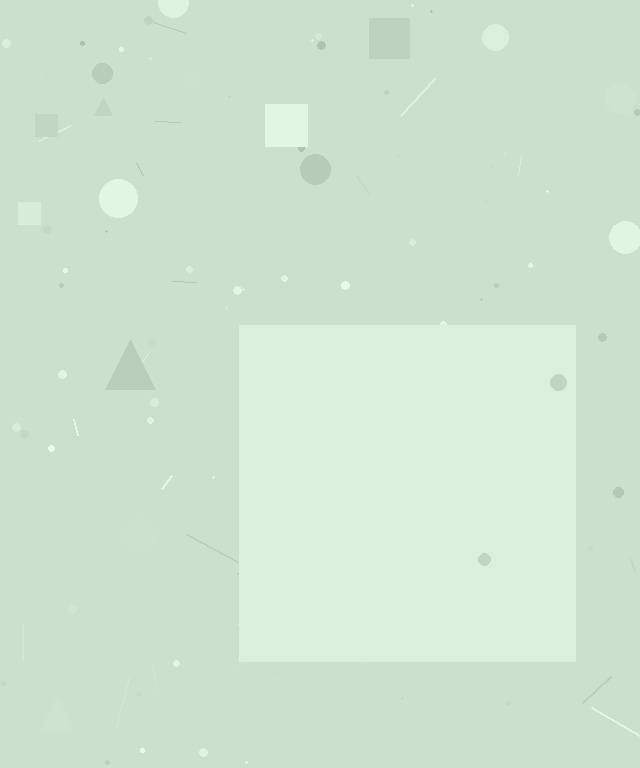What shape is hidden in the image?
A square is hidden in the image.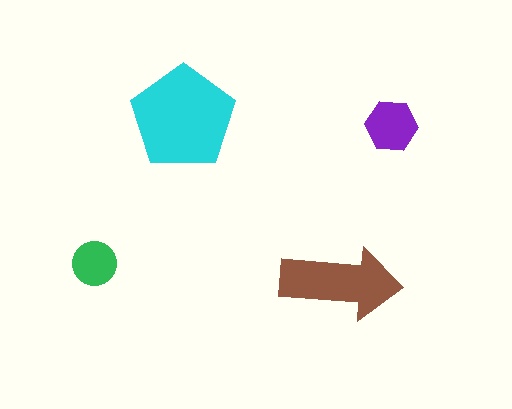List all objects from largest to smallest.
The cyan pentagon, the brown arrow, the purple hexagon, the green circle.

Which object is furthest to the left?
The green circle is leftmost.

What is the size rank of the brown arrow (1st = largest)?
2nd.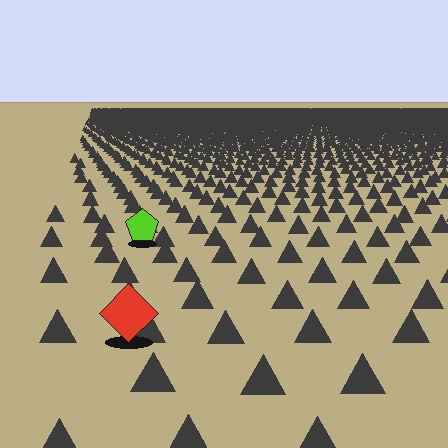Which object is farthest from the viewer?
The lime pentagon is farthest from the viewer. It appears smaller and the ground texture around it is denser.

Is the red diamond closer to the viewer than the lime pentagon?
Yes. The red diamond is closer — you can tell from the texture gradient: the ground texture is coarser near it.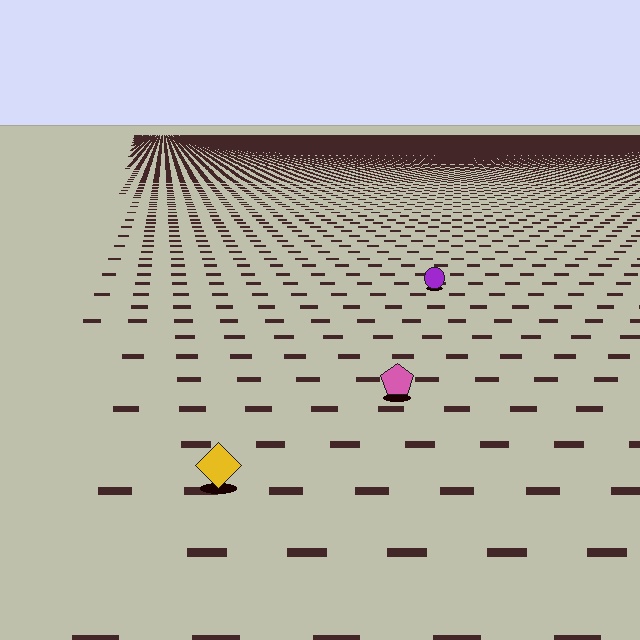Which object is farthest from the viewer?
The purple circle is farthest from the viewer. It appears smaller and the ground texture around it is denser.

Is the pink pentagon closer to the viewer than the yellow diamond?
No. The yellow diamond is closer — you can tell from the texture gradient: the ground texture is coarser near it.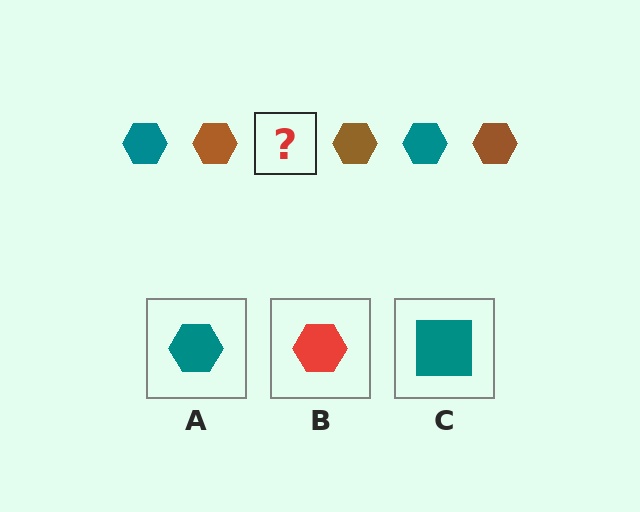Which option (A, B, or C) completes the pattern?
A.